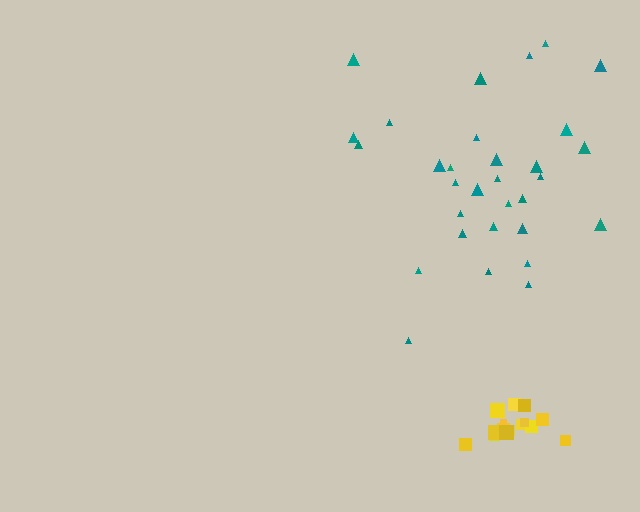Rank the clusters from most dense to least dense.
yellow, teal.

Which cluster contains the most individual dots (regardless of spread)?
Teal (31).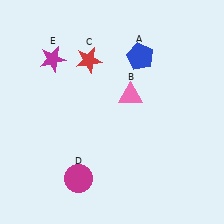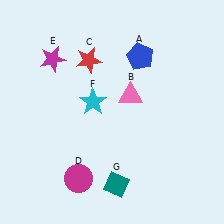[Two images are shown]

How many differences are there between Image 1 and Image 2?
There are 2 differences between the two images.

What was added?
A cyan star (F), a teal diamond (G) were added in Image 2.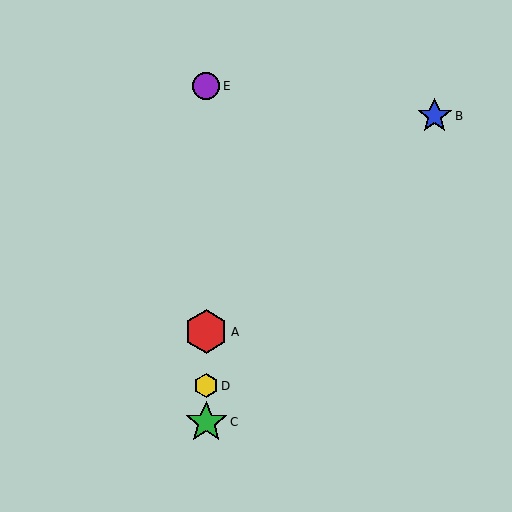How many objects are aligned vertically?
4 objects (A, C, D, E) are aligned vertically.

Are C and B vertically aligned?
No, C is at x≈206 and B is at x≈435.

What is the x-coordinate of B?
Object B is at x≈435.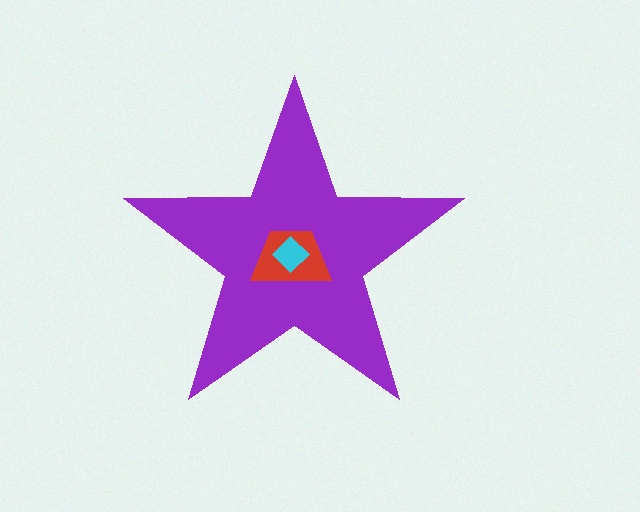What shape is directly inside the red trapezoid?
The cyan diamond.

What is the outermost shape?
The purple star.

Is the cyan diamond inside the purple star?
Yes.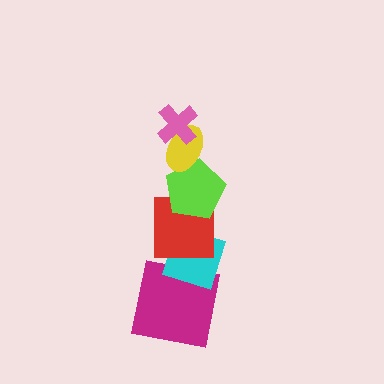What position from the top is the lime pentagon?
The lime pentagon is 3rd from the top.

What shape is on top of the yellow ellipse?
The pink cross is on top of the yellow ellipse.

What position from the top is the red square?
The red square is 4th from the top.